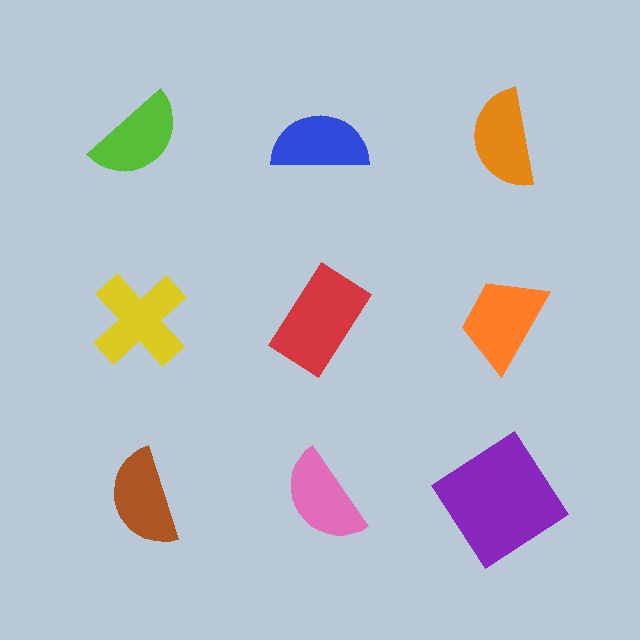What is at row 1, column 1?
A lime semicircle.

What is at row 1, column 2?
A blue semicircle.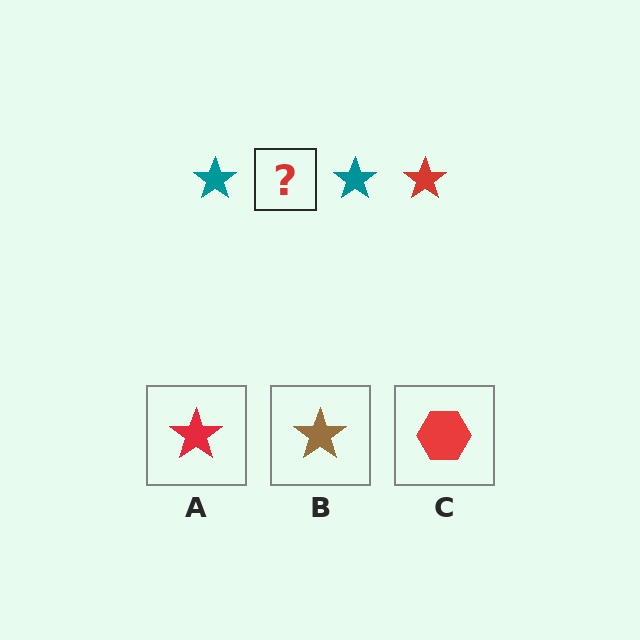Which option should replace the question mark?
Option A.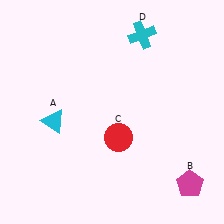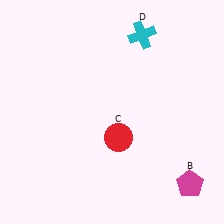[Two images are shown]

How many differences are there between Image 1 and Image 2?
There is 1 difference between the two images.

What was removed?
The cyan triangle (A) was removed in Image 2.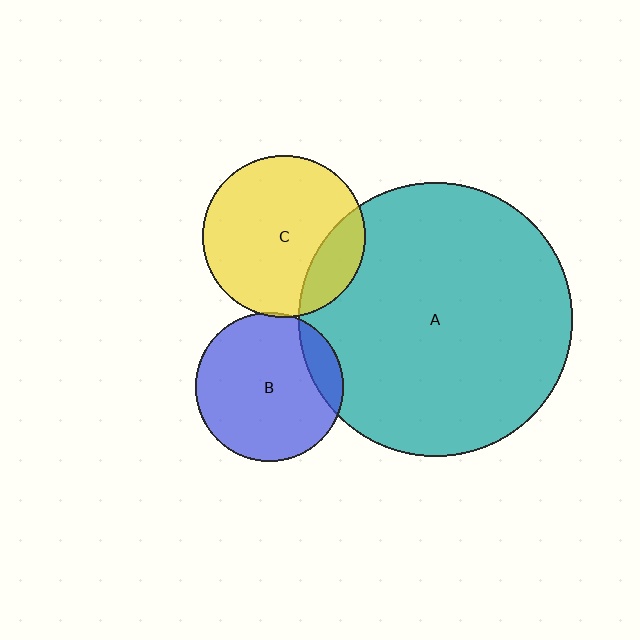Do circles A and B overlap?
Yes.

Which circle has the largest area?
Circle A (teal).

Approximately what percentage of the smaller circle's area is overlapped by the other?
Approximately 15%.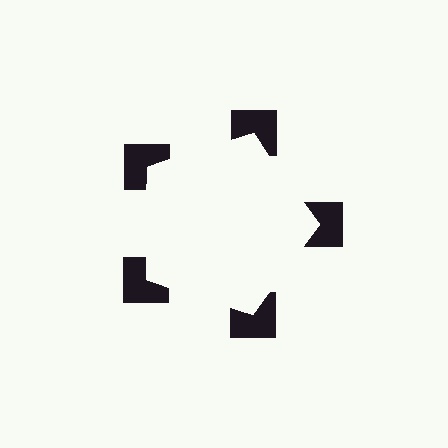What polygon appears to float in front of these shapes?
An illusory pentagon — its edges are inferred from the aligned wedge cuts in the notched squares, not physically drawn.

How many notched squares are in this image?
There are 5 — one at each vertex of the illusory pentagon.